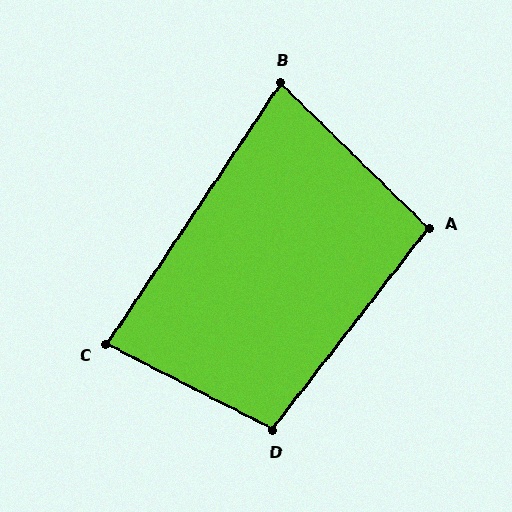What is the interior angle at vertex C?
Approximately 83 degrees (acute).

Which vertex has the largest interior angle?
D, at approximately 101 degrees.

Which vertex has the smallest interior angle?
B, at approximately 79 degrees.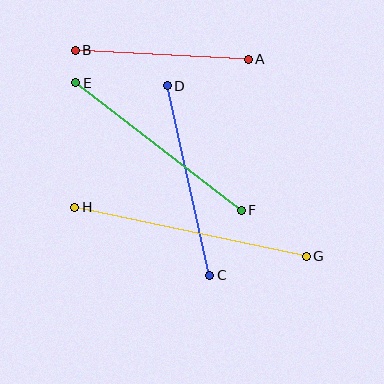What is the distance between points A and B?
The distance is approximately 173 pixels.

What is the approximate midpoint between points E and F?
The midpoint is at approximately (158, 147) pixels.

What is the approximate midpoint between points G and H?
The midpoint is at approximately (190, 232) pixels.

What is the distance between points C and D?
The distance is approximately 195 pixels.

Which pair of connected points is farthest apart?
Points G and H are farthest apart.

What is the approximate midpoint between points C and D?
The midpoint is at approximately (189, 181) pixels.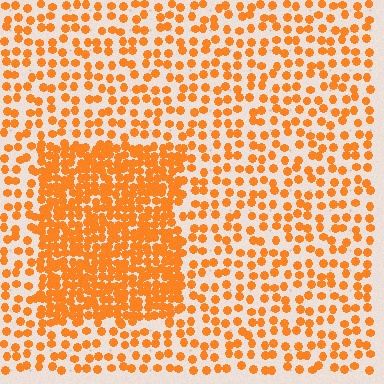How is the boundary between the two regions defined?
The boundary is defined by a change in element density (approximately 2.4x ratio). All elements are the same color, size, and shape.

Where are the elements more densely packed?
The elements are more densely packed inside the rectangle boundary.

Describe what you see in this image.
The image contains small orange elements arranged at two different densities. A rectangle-shaped region is visible where the elements are more densely packed than the surrounding area.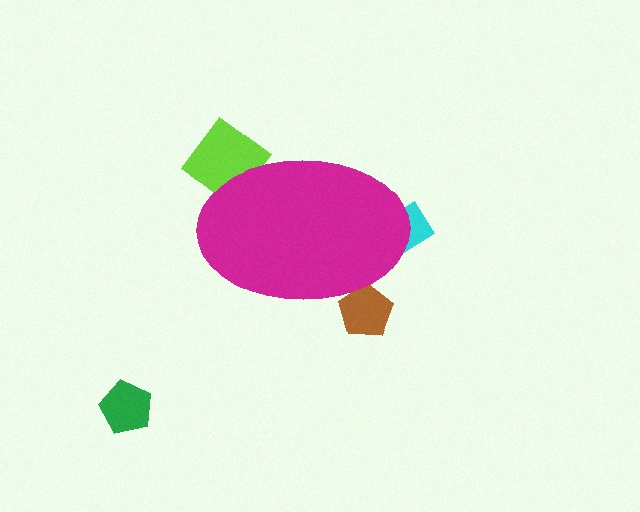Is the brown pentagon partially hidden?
Yes, the brown pentagon is partially hidden behind the magenta ellipse.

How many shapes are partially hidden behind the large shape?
3 shapes are partially hidden.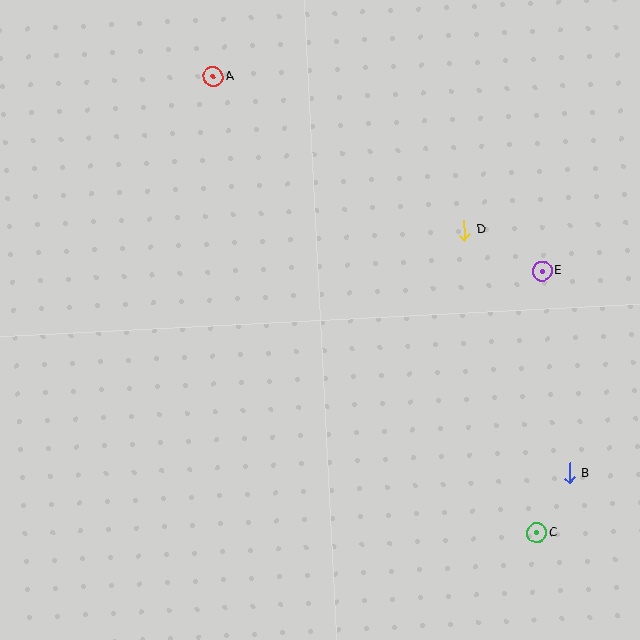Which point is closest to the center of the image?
Point D at (464, 230) is closest to the center.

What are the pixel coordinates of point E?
Point E is at (542, 271).